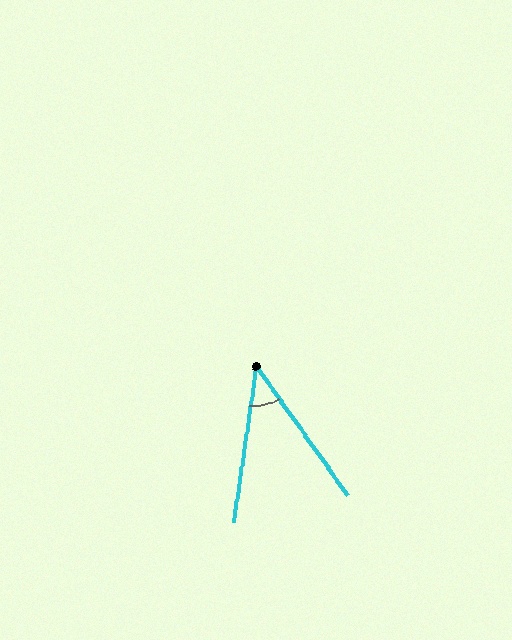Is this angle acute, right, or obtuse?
It is acute.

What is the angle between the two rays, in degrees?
Approximately 43 degrees.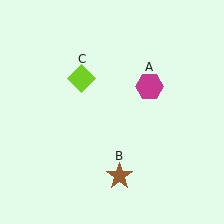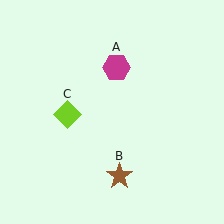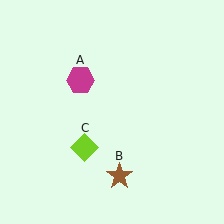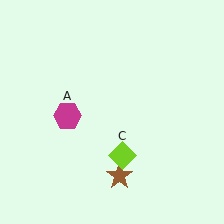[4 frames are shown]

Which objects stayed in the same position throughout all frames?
Brown star (object B) remained stationary.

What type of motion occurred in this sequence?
The magenta hexagon (object A), lime diamond (object C) rotated counterclockwise around the center of the scene.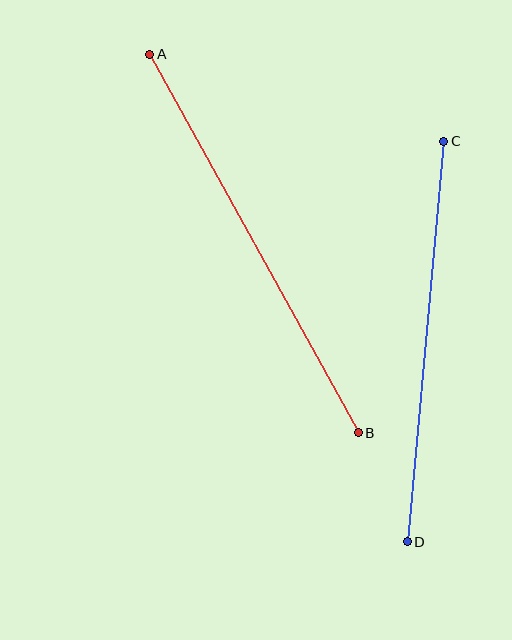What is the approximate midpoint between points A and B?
The midpoint is at approximately (254, 243) pixels.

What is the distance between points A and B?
The distance is approximately 432 pixels.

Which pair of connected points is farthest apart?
Points A and B are farthest apart.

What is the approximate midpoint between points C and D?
The midpoint is at approximately (426, 342) pixels.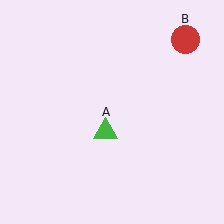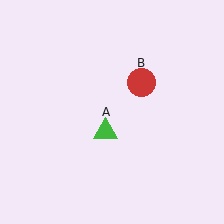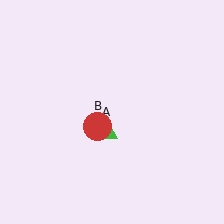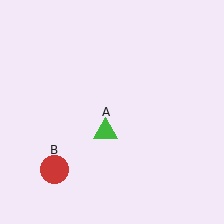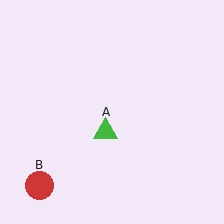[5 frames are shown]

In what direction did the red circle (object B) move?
The red circle (object B) moved down and to the left.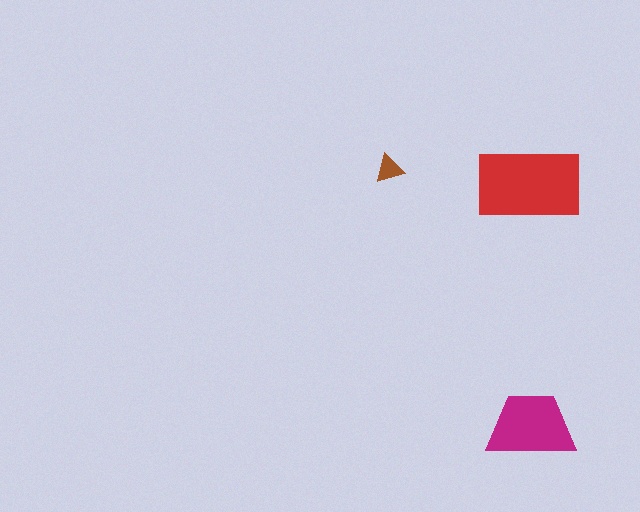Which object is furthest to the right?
The magenta trapezoid is rightmost.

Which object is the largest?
The red rectangle.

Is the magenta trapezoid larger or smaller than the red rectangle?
Smaller.